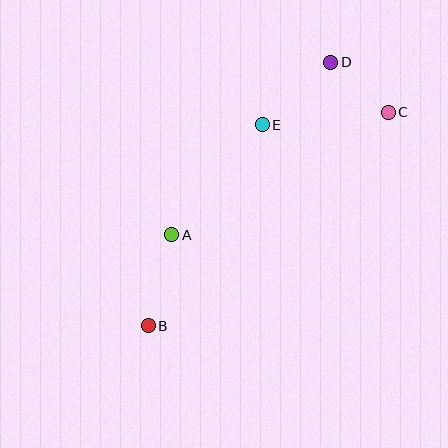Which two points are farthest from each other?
Points B and C are farthest from each other.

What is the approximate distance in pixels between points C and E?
The distance between C and E is approximately 127 pixels.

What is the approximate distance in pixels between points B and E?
The distance between B and E is approximately 231 pixels.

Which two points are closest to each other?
Points C and D are closest to each other.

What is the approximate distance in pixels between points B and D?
The distance between B and D is approximately 320 pixels.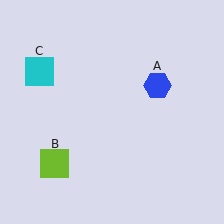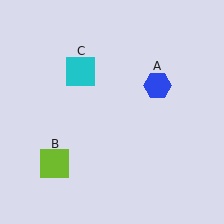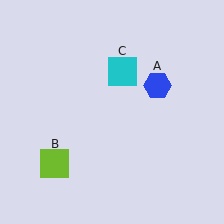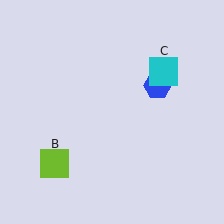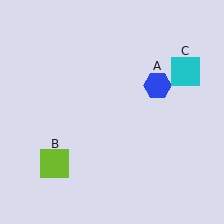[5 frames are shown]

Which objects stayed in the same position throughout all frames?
Blue hexagon (object A) and lime square (object B) remained stationary.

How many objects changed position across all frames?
1 object changed position: cyan square (object C).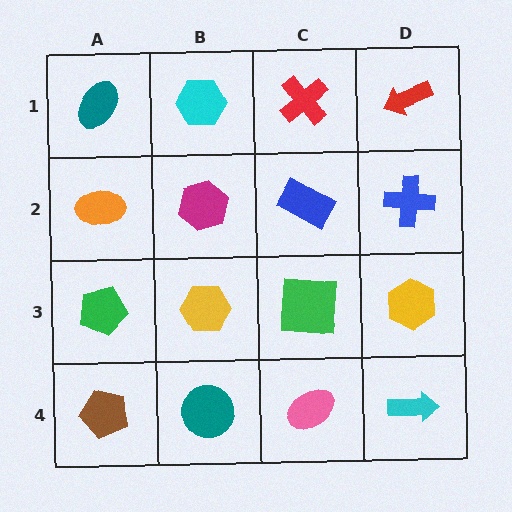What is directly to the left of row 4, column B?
A brown pentagon.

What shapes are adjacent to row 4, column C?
A green square (row 3, column C), a teal circle (row 4, column B), a cyan arrow (row 4, column D).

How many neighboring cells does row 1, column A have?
2.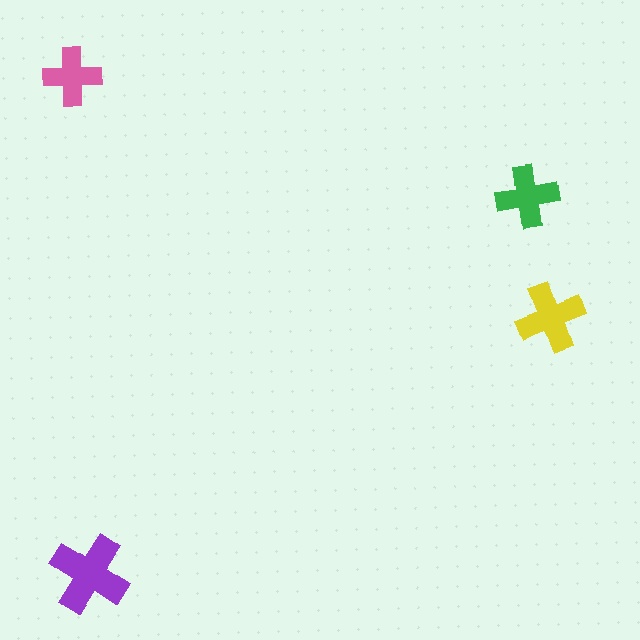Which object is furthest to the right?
The yellow cross is rightmost.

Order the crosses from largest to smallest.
the purple one, the yellow one, the green one, the pink one.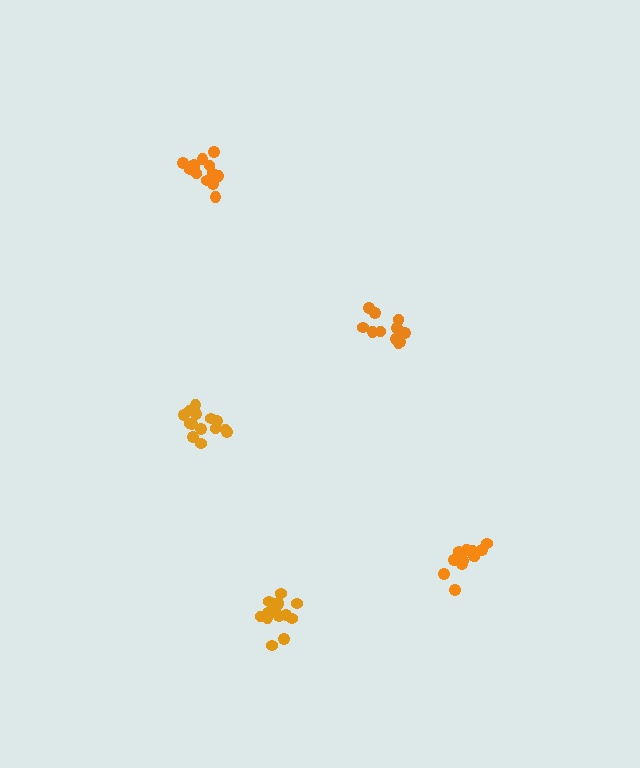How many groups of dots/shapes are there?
There are 5 groups.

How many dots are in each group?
Group 1: 13 dots, Group 2: 14 dots, Group 3: 13 dots, Group 4: 15 dots, Group 5: 13 dots (68 total).